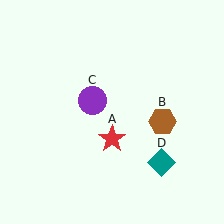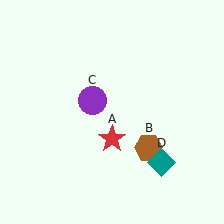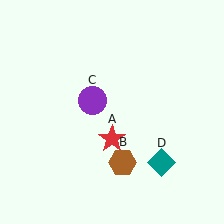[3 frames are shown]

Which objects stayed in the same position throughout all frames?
Red star (object A) and purple circle (object C) and teal diamond (object D) remained stationary.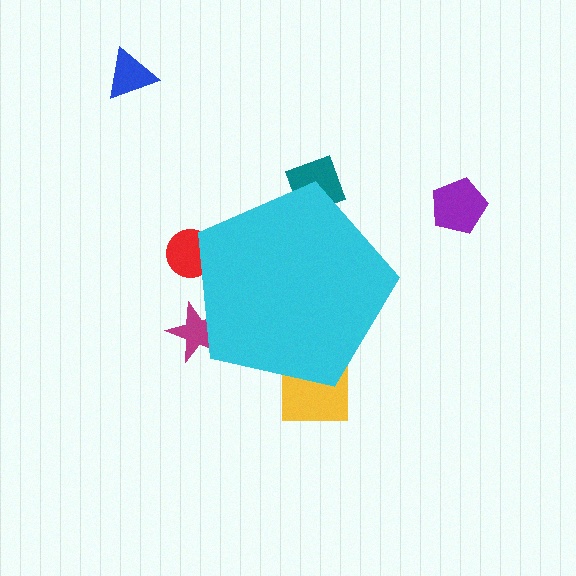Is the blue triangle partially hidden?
No, the blue triangle is fully visible.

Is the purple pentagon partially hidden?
No, the purple pentagon is fully visible.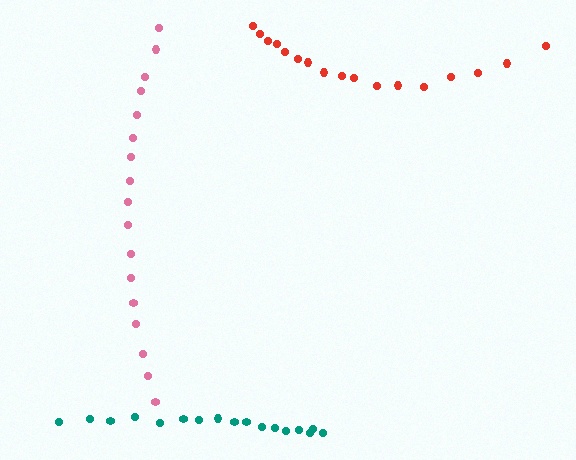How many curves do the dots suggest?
There are 3 distinct paths.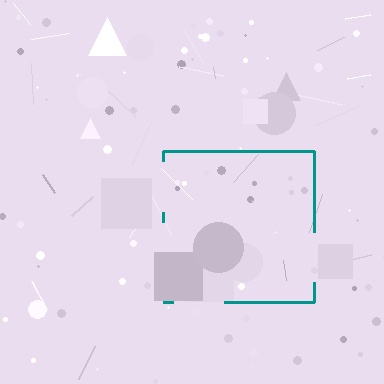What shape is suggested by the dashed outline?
The dashed outline suggests a square.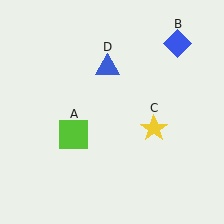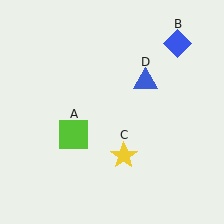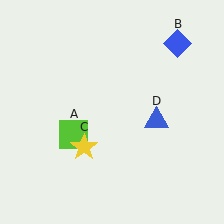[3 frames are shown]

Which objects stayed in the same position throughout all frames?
Lime square (object A) and blue diamond (object B) remained stationary.